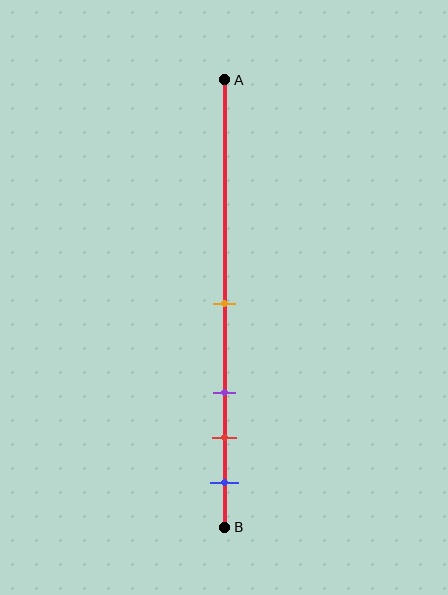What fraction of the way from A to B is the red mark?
The red mark is approximately 80% (0.8) of the way from A to B.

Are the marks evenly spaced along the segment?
No, the marks are not evenly spaced.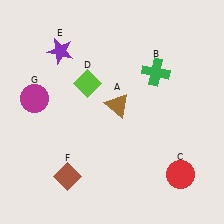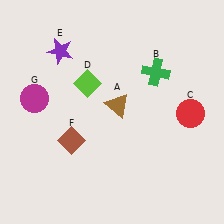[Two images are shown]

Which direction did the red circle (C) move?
The red circle (C) moved up.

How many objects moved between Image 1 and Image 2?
2 objects moved between the two images.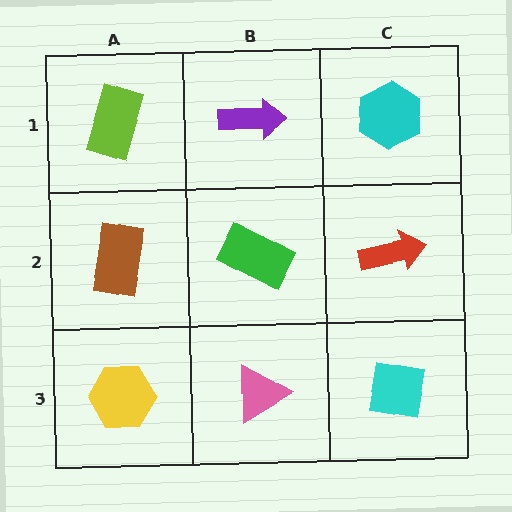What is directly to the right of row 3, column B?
A cyan square.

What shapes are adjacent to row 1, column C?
A red arrow (row 2, column C), a purple arrow (row 1, column B).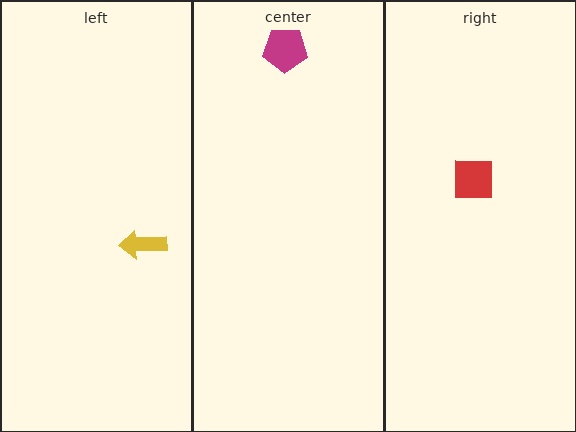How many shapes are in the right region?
1.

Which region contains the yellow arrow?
The left region.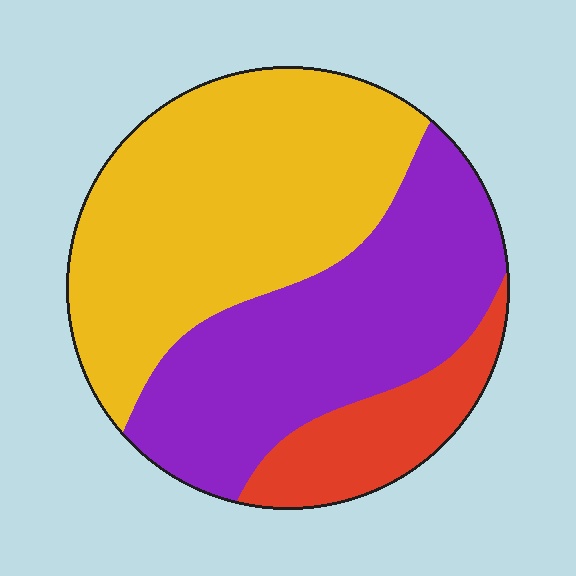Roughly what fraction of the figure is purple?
Purple takes up between a third and a half of the figure.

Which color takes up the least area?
Red, at roughly 15%.